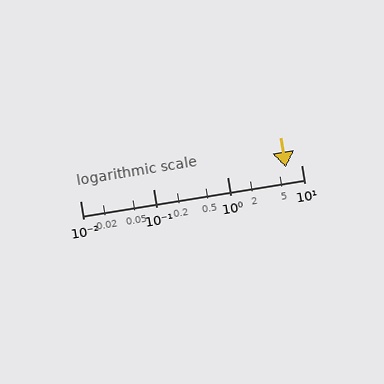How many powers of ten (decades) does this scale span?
The scale spans 3 decades, from 0.01 to 10.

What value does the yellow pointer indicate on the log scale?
The pointer indicates approximately 6.2.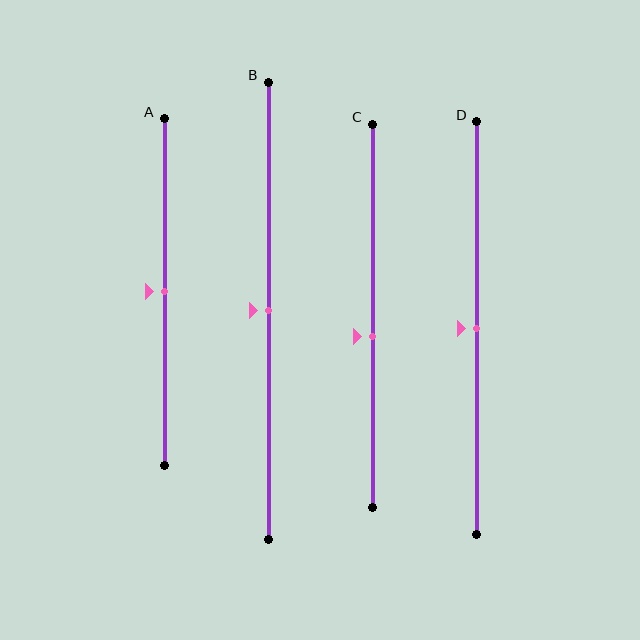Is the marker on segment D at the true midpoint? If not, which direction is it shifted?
Yes, the marker on segment D is at the true midpoint.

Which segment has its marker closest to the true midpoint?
Segment A has its marker closest to the true midpoint.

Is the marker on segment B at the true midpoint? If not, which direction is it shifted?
Yes, the marker on segment B is at the true midpoint.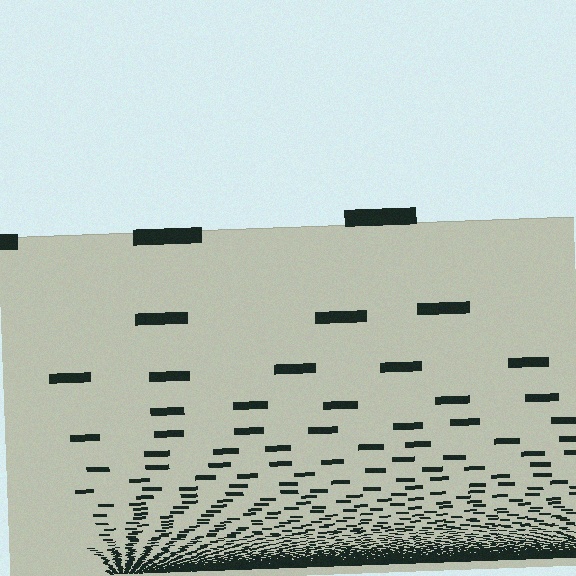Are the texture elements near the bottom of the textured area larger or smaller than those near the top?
Smaller. The gradient is inverted — elements near the bottom are smaller and denser.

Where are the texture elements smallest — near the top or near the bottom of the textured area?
Near the bottom.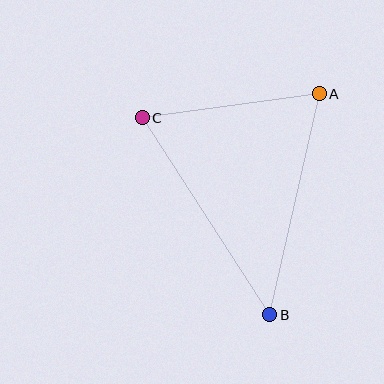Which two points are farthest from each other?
Points B and C are farthest from each other.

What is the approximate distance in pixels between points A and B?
The distance between A and B is approximately 227 pixels.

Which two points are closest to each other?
Points A and C are closest to each other.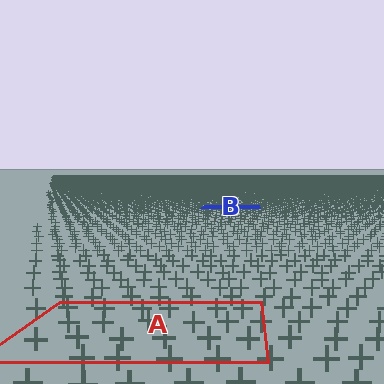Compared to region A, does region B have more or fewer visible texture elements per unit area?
Region B has more texture elements per unit area — they are packed more densely because it is farther away.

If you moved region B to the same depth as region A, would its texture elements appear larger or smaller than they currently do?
They would appear larger. At a closer depth, the same texture elements are projected at a bigger on-screen size.